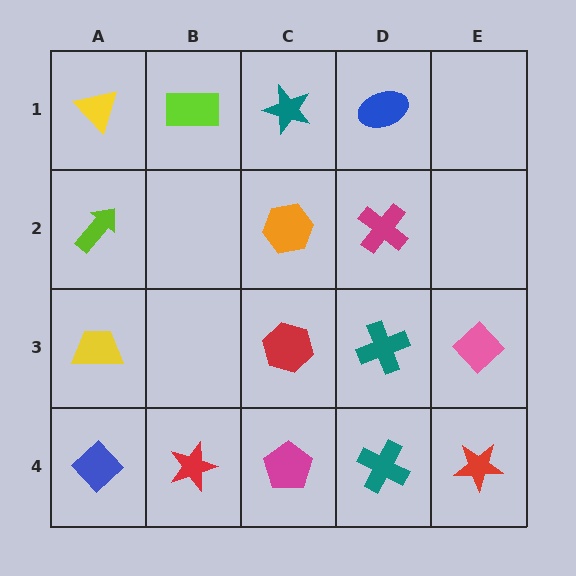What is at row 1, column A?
A yellow triangle.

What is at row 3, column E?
A pink diamond.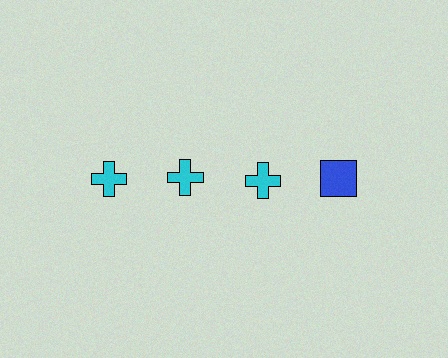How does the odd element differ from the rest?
It differs in both color (blue instead of cyan) and shape (square instead of cross).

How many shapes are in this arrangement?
There are 4 shapes arranged in a grid pattern.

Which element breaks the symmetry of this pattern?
The blue square in the top row, second from right column breaks the symmetry. All other shapes are cyan crosses.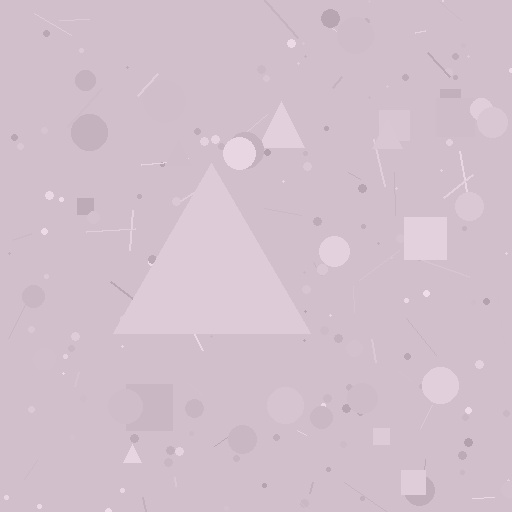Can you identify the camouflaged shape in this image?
The camouflaged shape is a triangle.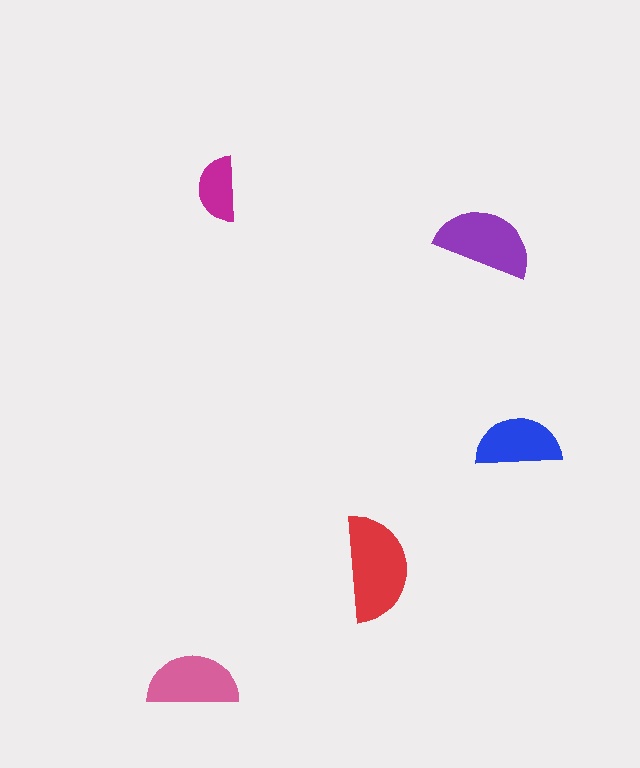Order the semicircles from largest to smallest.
the red one, the purple one, the pink one, the blue one, the magenta one.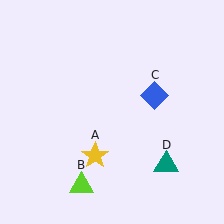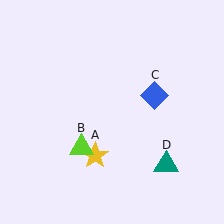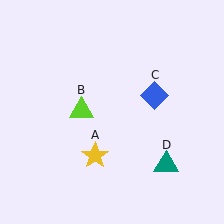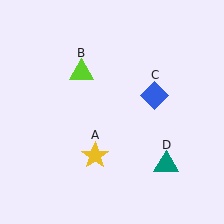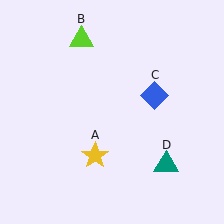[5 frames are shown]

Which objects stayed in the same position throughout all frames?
Yellow star (object A) and blue diamond (object C) and teal triangle (object D) remained stationary.